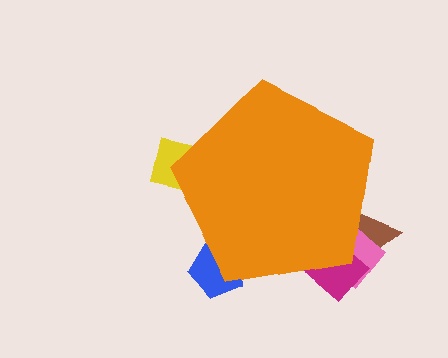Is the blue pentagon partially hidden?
Yes, the blue pentagon is partially hidden behind the orange pentagon.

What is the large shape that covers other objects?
An orange pentagon.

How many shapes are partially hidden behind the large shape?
5 shapes are partially hidden.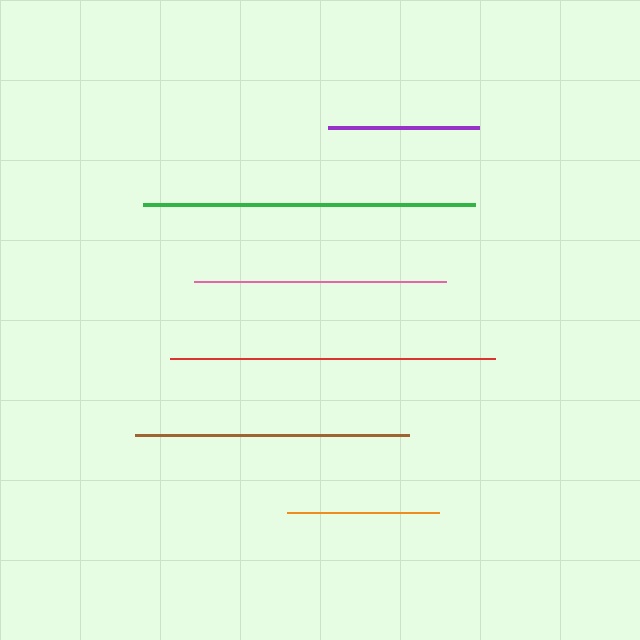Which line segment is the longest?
The green line is the longest at approximately 331 pixels.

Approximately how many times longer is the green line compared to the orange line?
The green line is approximately 2.2 times the length of the orange line.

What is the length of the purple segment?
The purple segment is approximately 151 pixels long.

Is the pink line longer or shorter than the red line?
The red line is longer than the pink line.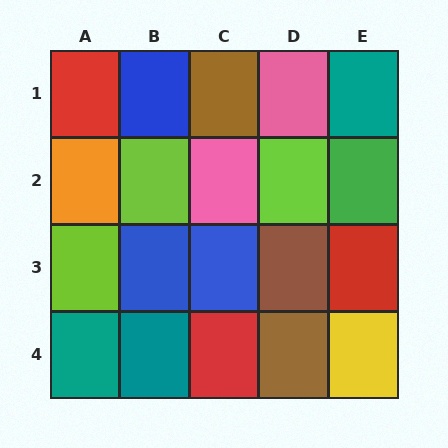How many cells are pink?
2 cells are pink.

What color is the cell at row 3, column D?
Brown.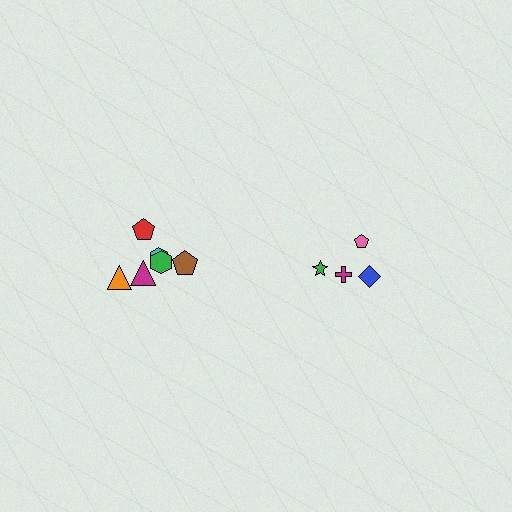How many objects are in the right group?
There are 4 objects.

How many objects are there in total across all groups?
There are 10 objects.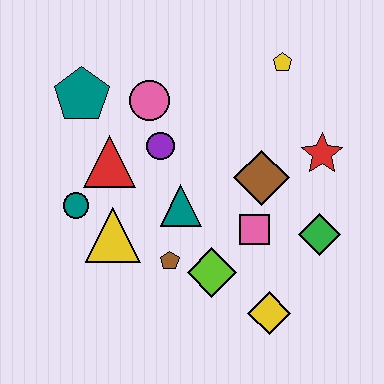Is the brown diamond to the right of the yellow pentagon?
No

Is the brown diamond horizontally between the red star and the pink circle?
Yes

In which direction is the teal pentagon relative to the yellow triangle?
The teal pentagon is above the yellow triangle.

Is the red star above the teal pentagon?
No